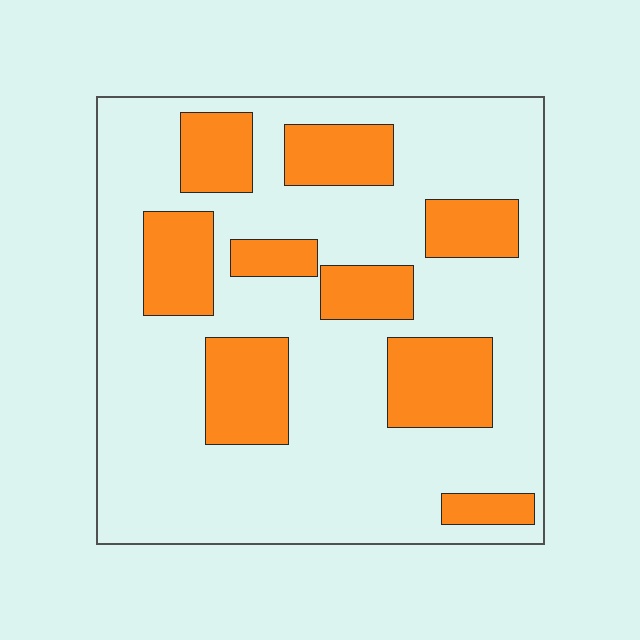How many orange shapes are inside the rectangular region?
9.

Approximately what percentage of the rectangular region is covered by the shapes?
Approximately 30%.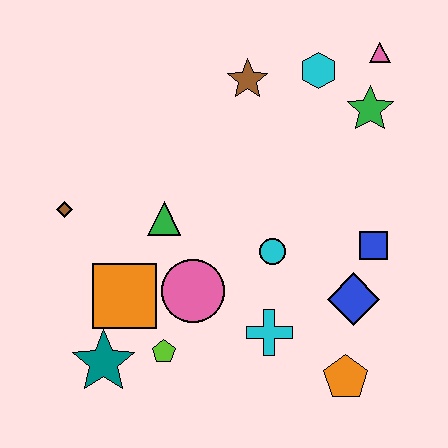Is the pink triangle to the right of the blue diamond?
Yes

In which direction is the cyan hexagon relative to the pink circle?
The cyan hexagon is above the pink circle.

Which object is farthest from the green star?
The teal star is farthest from the green star.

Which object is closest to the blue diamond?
The blue square is closest to the blue diamond.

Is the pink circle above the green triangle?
No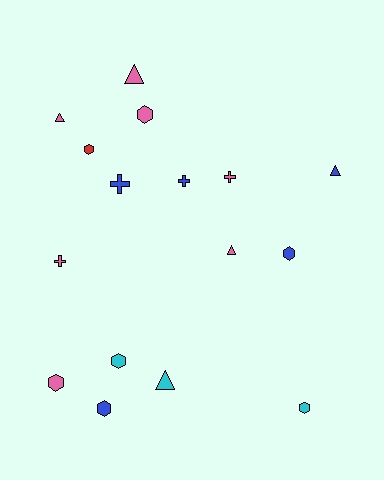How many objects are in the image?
There are 16 objects.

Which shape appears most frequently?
Hexagon, with 7 objects.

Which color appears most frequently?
Pink, with 7 objects.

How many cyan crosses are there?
There are no cyan crosses.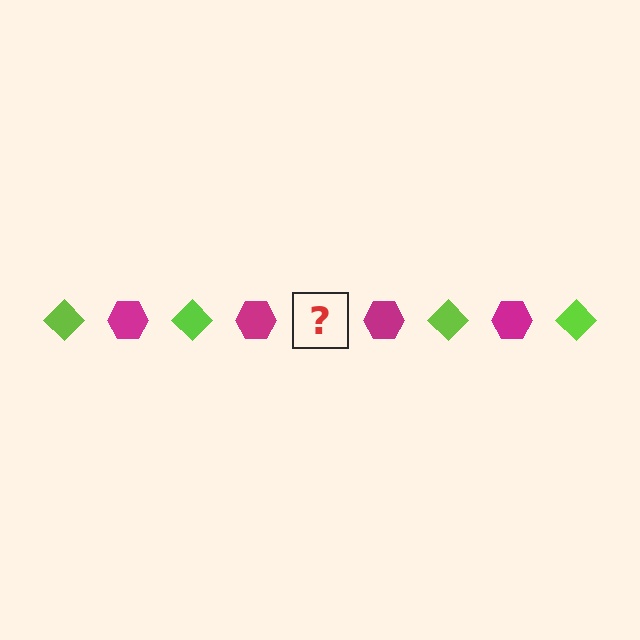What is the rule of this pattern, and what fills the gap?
The rule is that the pattern alternates between lime diamond and magenta hexagon. The gap should be filled with a lime diamond.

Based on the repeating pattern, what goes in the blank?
The blank should be a lime diamond.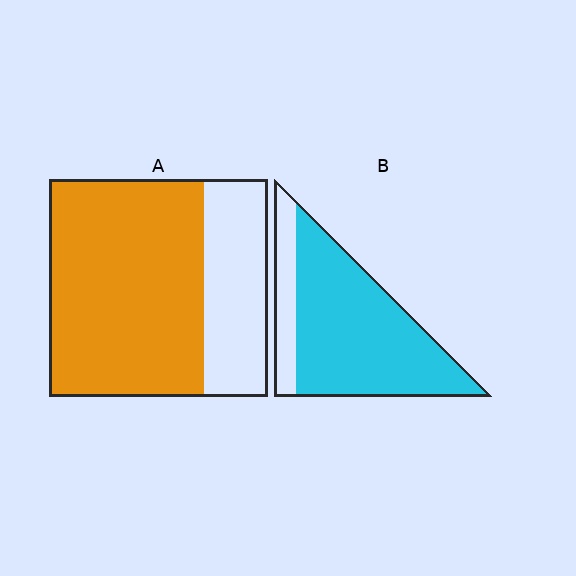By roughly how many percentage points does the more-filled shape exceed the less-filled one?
By roughly 10 percentage points (B over A).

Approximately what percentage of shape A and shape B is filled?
A is approximately 70% and B is approximately 80%.